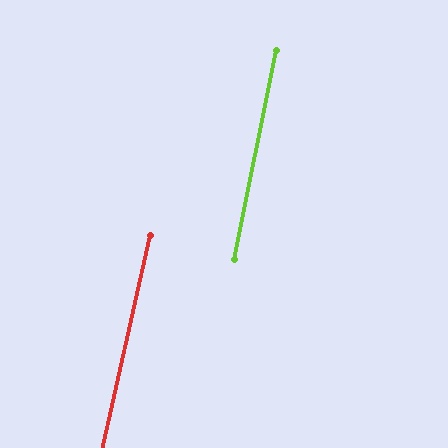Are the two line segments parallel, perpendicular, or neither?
Parallel — their directions differ by only 1.2°.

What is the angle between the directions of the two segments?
Approximately 1 degree.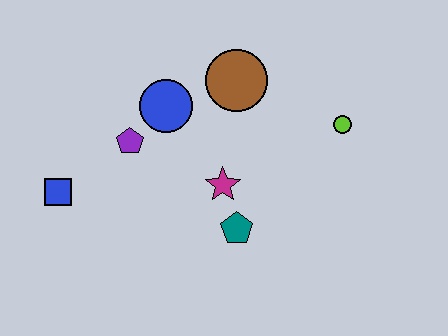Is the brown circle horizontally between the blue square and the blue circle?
No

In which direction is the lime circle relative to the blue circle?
The lime circle is to the right of the blue circle.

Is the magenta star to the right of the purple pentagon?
Yes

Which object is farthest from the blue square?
The lime circle is farthest from the blue square.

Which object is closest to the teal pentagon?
The magenta star is closest to the teal pentagon.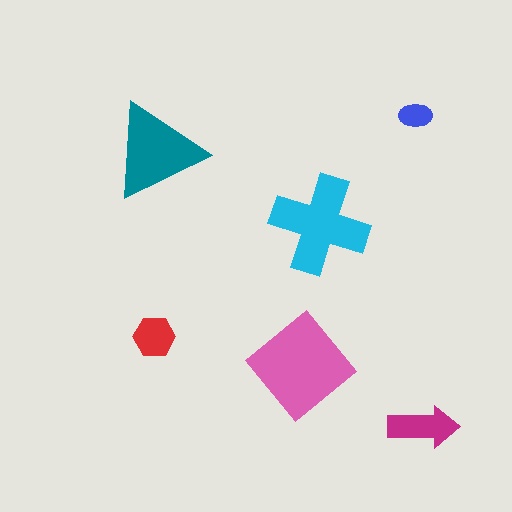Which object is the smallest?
The blue ellipse.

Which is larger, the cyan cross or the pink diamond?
The pink diamond.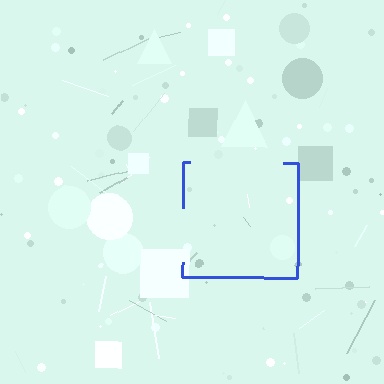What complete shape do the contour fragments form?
The contour fragments form a square.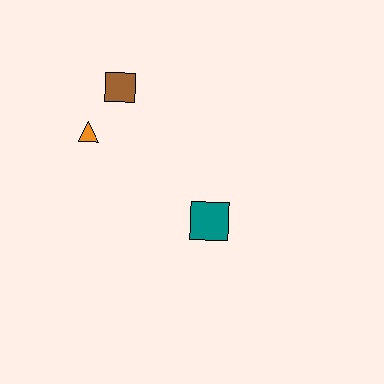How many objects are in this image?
There are 3 objects.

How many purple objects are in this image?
There are no purple objects.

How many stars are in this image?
There are no stars.